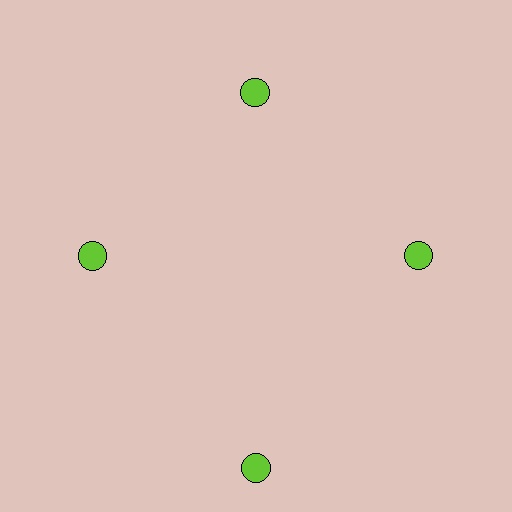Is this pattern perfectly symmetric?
No. The 4 lime circles are arranged in a ring, but one element near the 6 o'clock position is pushed outward from the center, breaking the 4-fold rotational symmetry.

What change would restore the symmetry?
The symmetry would be restored by moving it inward, back onto the ring so that all 4 circles sit at equal angles and equal distance from the center.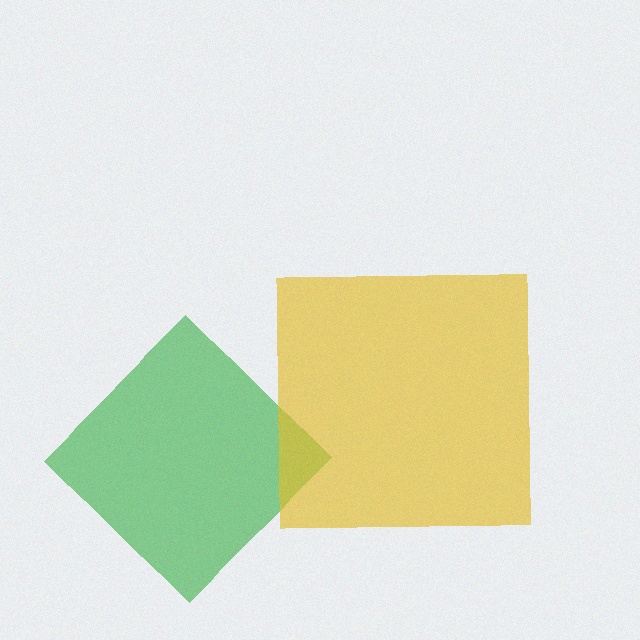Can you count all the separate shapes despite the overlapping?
Yes, there are 2 separate shapes.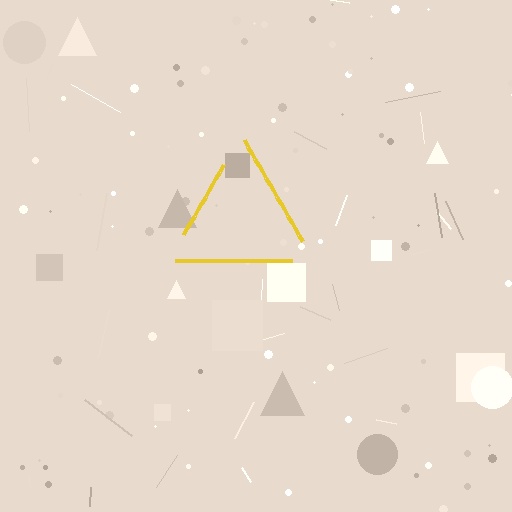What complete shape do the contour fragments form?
The contour fragments form a triangle.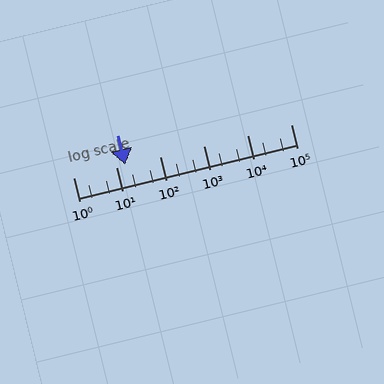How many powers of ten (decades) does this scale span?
The scale spans 5 decades, from 1 to 100000.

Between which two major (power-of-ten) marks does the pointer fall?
The pointer is between 10 and 100.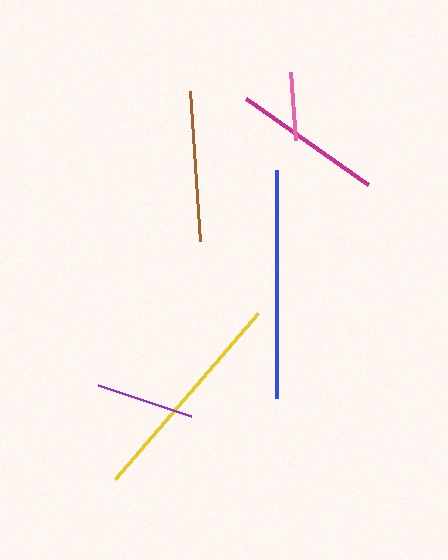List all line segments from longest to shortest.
From longest to shortest: blue, yellow, brown, magenta, purple, pink.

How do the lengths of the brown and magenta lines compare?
The brown and magenta lines are approximately the same length.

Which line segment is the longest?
The blue line is the longest at approximately 228 pixels.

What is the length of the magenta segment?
The magenta segment is approximately 149 pixels long.